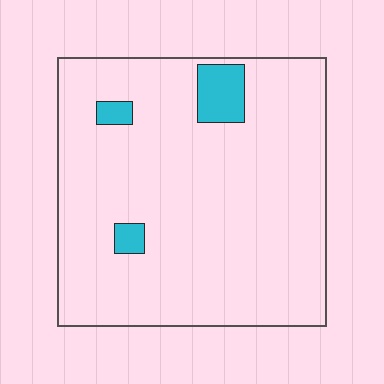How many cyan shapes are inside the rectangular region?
3.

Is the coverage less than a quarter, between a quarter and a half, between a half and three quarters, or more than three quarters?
Less than a quarter.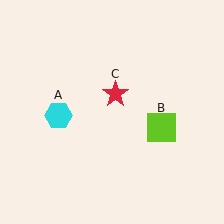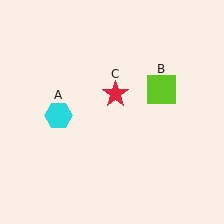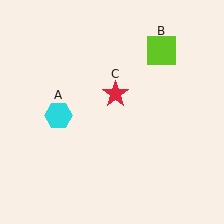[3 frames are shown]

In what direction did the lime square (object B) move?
The lime square (object B) moved up.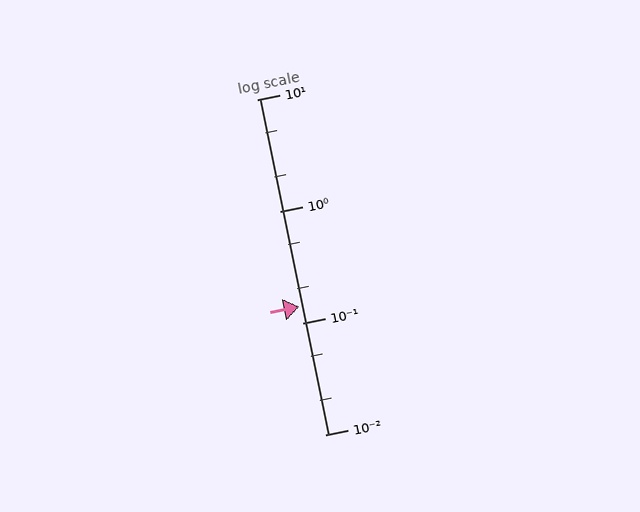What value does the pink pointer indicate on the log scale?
The pointer indicates approximately 0.14.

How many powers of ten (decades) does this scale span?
The scale spans 3 decades, from 0.01 to 10.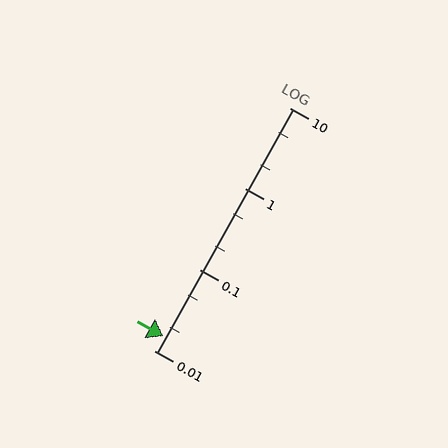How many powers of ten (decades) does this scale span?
The scale spans 3 decades, from 0.01 to 10.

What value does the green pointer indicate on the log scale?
The pointer indicates approximately 0.015.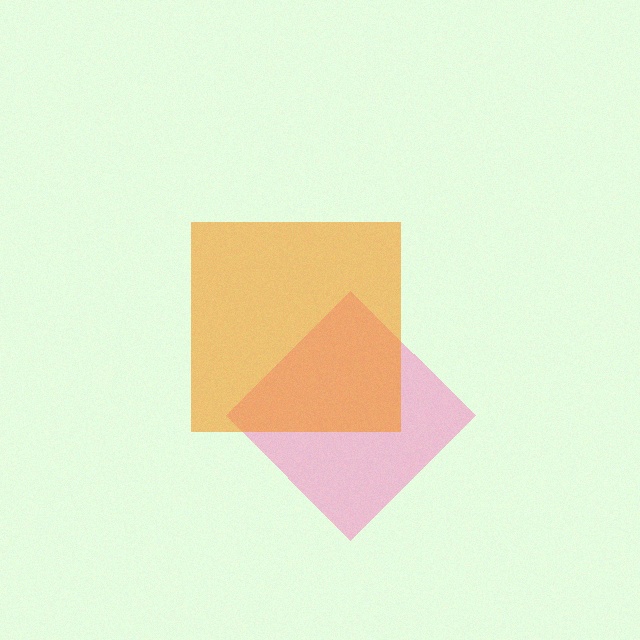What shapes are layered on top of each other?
The layered shapes are: a pink diamond, an orange square.